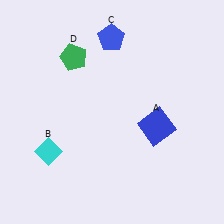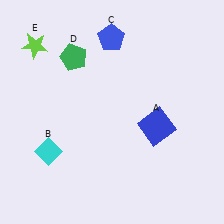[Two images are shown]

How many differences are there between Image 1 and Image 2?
There is 1 difference between the two images.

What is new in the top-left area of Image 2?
A lime star (E) was added in the top-left area of Image 2.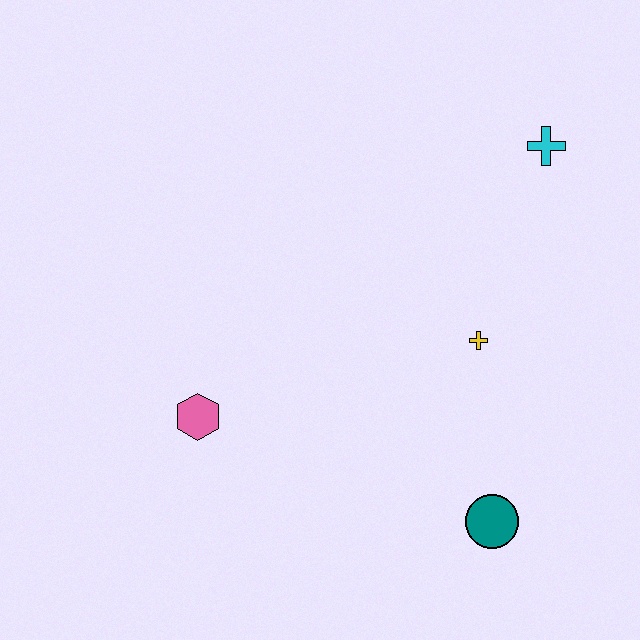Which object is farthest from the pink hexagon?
The cyan cross is farthest from the pink hexagon.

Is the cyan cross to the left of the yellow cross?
No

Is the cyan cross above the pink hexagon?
Yes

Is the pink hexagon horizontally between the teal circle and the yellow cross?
No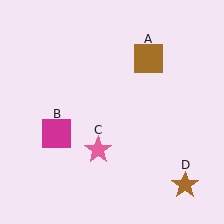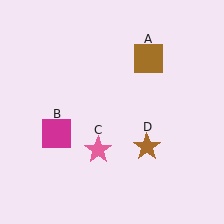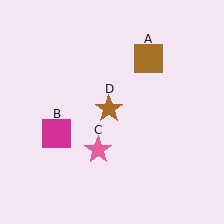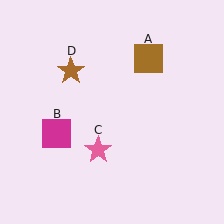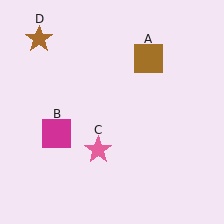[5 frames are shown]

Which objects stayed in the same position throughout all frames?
Brown square (object A) and magenta square (object B) and pink star (object C) remained stationary.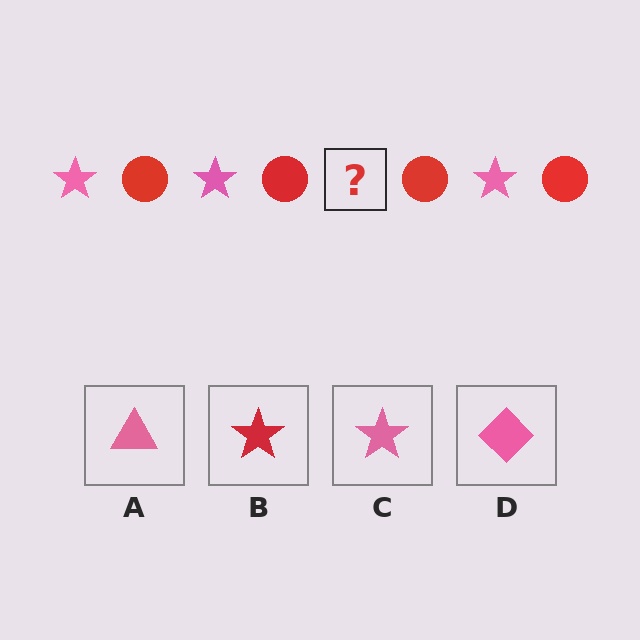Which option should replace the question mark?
Option C.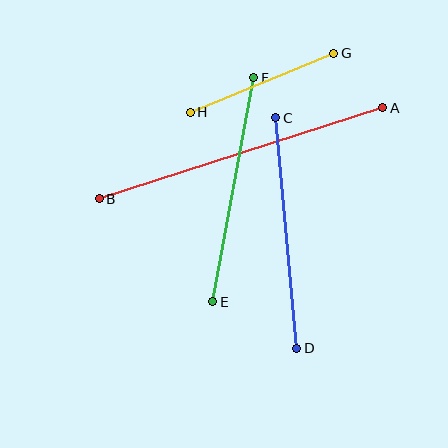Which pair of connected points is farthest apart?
Points A and B are farthest apart.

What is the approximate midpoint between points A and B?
The midpoint is at approximately (241, 153) pixels.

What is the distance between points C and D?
The distance is approximately 231 pixels.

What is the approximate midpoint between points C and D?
The midpoint is at approximately (286, 233) pixels.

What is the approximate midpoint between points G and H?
The midpoint is at approximately (262, 83) pixels.